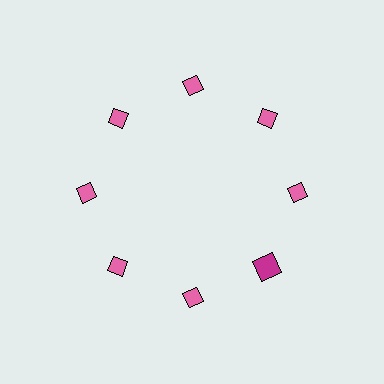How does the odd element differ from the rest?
It differs in both color (magenta instead of pink) and shape (square instead of diamond).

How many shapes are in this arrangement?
There are 8 shapes arranged in a ring pattern.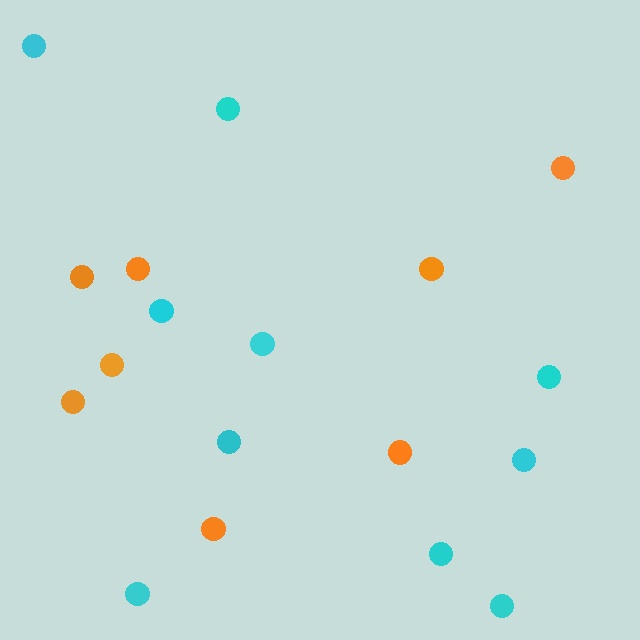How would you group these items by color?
There are 2 groups: one group of cyan circles (10) and one group of orange circles (8).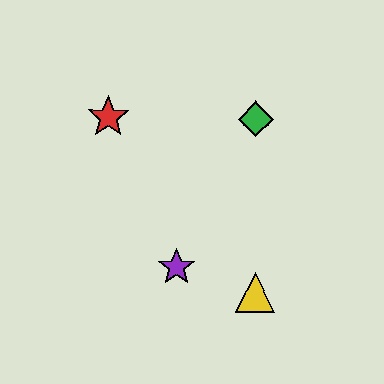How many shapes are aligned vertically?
3 shapes (the blue triangle, the green diamond, the yellow triangle) are aligned vertically.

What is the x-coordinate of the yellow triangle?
The yellow triangle is at x≈255.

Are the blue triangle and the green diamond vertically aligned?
Yes, both are at x≈256.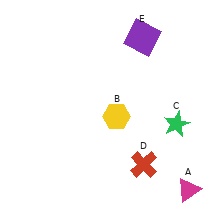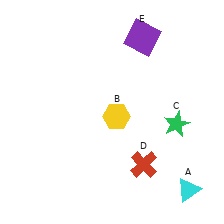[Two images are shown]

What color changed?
The triangle (A) changed from magenta in Image 1 to cyan in Image 2.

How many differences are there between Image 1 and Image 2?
There is 1 difference between the two images.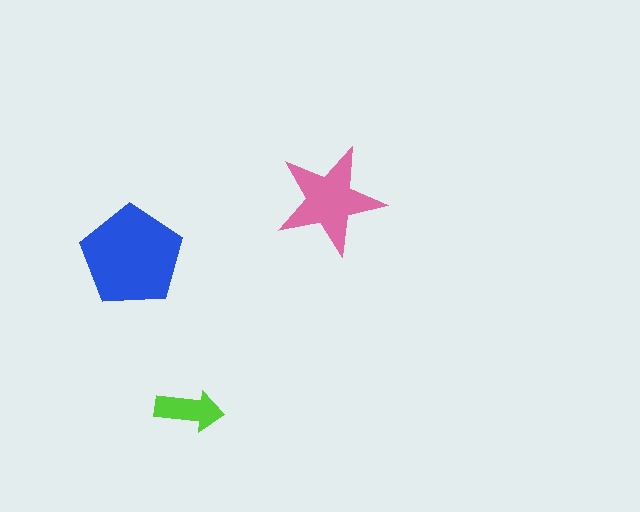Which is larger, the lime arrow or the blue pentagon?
The blue pentagon.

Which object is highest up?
The pink star is topmost.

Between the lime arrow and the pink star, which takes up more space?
The pink star.